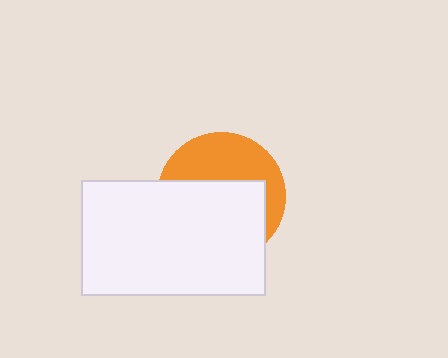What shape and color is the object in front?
The object in front is a white rectangle.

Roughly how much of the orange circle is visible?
A small part of it is visible (roughly 41%).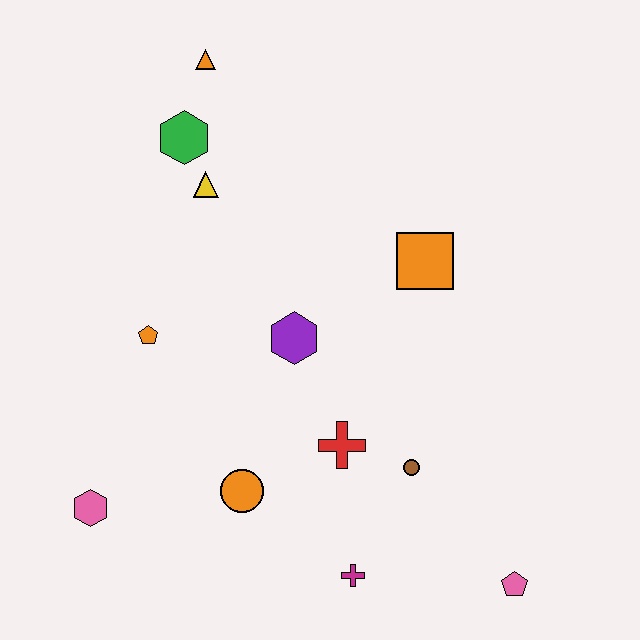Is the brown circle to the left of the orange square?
Yes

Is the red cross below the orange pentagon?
Yes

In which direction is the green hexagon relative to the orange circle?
The green hexagon is above the orange circle.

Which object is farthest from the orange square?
The pink hexagon is farthest from the orange square.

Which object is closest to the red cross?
The brown circle is closest to the red cross.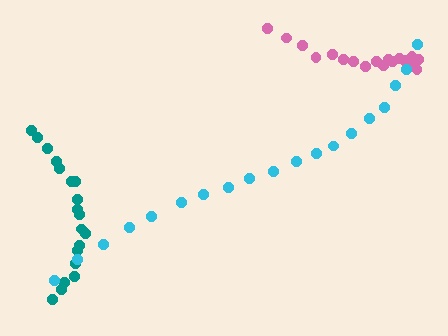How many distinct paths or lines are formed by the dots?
There are 3 distinct paths.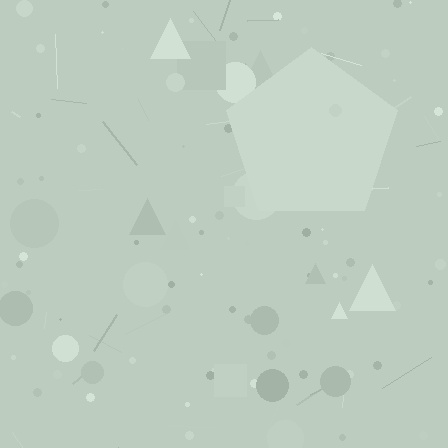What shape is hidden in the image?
A pentagon is hidden in the image.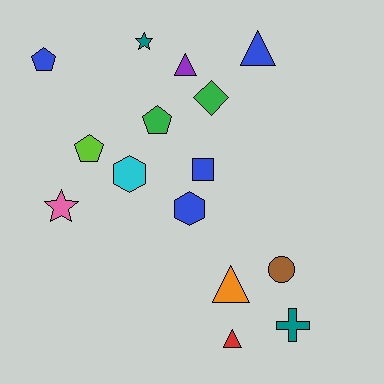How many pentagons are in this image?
There are 3 pentagons.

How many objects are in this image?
There are 15 objects.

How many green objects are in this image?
There are 2 green objects.